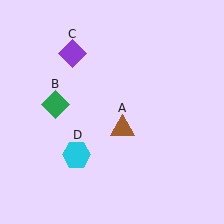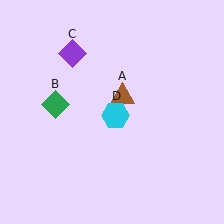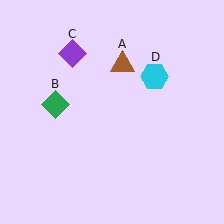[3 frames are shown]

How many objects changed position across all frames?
2 objects changed position: brown triangle (object A), cyan hexagon (object D).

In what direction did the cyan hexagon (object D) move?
The cyan hexagon (object D) moved up and to the right.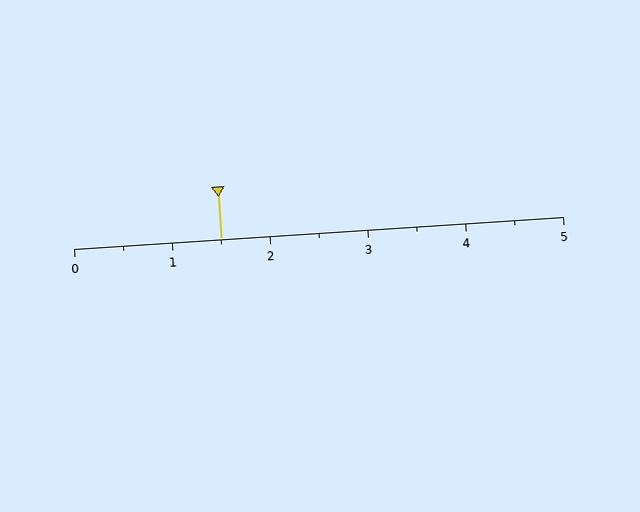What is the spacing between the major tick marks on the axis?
The major ticks are spaced 1 apart.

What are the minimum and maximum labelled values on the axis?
The axis runs from 0 to 5.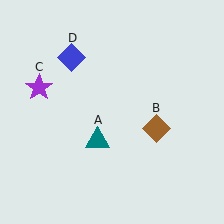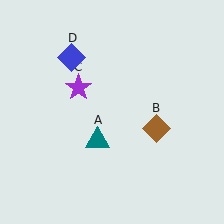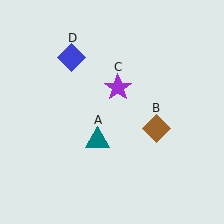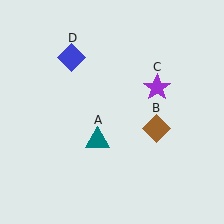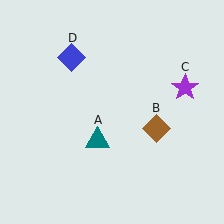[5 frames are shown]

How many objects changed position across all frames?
1 object changed position: purple star (object C).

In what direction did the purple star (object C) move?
The purple star (object C) moved right.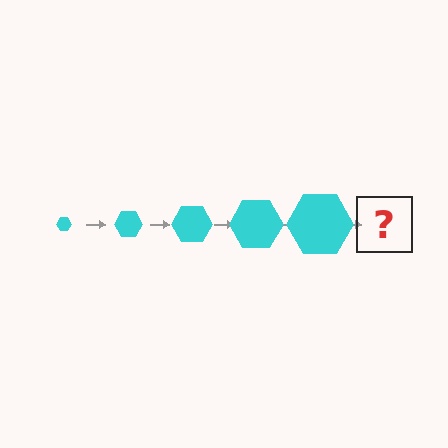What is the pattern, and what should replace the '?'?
The pattern is that the hexagon gets progressively larger each step. The '?' should be a cyan hexagon, larger than the previous one.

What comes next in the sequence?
The next element should be a cyan hexagon, larger than the previous one.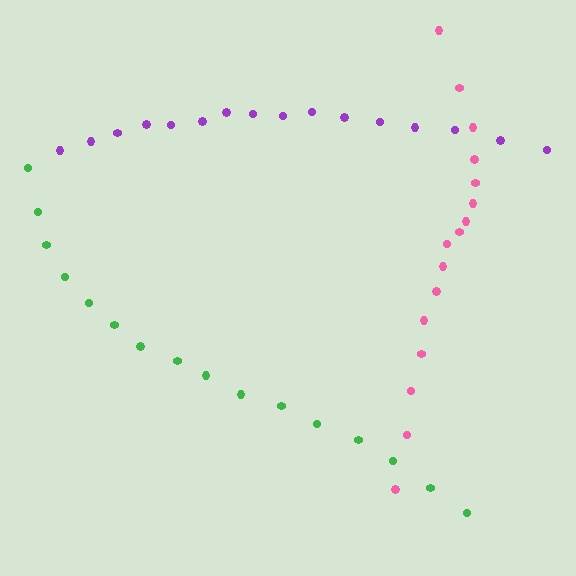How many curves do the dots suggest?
There are 3 distinct paths.